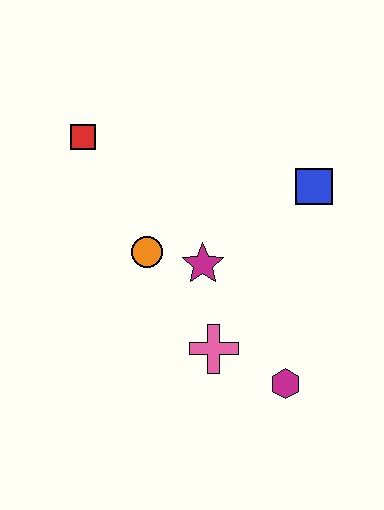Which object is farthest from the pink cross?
The red square is farthest from the pink cross.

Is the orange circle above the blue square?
No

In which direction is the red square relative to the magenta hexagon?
The red square is above the magenta hexagon.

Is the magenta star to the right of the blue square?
No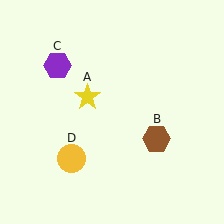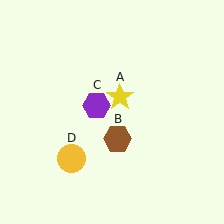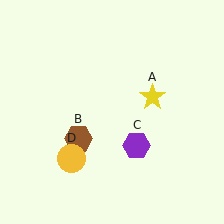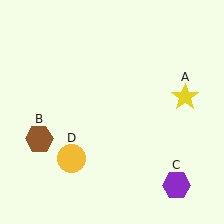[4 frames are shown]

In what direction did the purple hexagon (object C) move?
The purple hexagon (object C) moved down and to the right.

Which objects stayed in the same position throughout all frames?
Yellow circle (object D) remained stationary.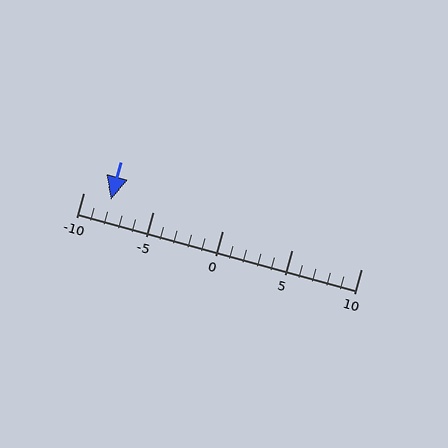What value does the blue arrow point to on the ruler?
The blue arrow points to approximately -8.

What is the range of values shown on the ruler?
The ruler shows values from -10 to 10.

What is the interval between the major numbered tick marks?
The major tick marks are spaced 5 units apart.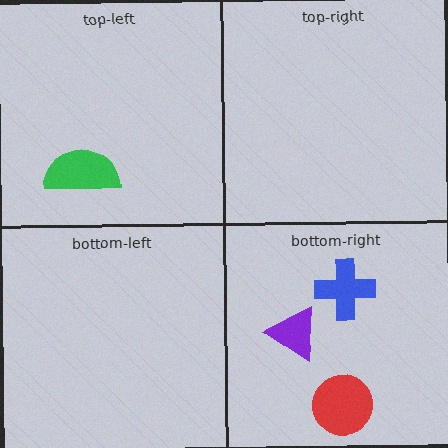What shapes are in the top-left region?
The green semicircle.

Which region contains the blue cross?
The bottom-right region.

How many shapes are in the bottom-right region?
3.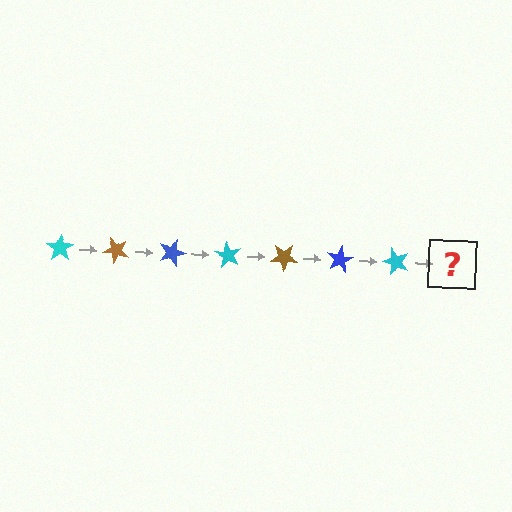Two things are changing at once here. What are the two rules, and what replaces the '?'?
The two rules are that it rotates 45 degrees each step and the color cycles through cyan, brown, and blue. The '?' should be a brown star, rotated 315 degrees from the start.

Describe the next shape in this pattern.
It should be a brown star, rotated 315 degrees from the start.